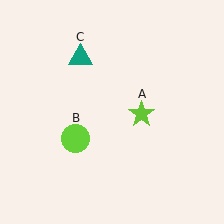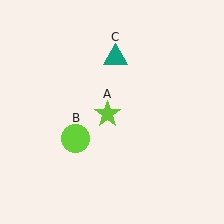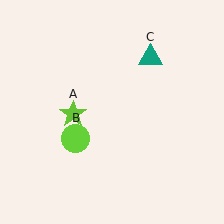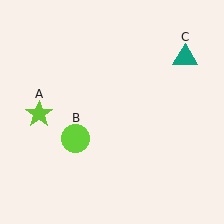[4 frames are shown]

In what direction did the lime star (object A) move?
The lime star (object A) moved left.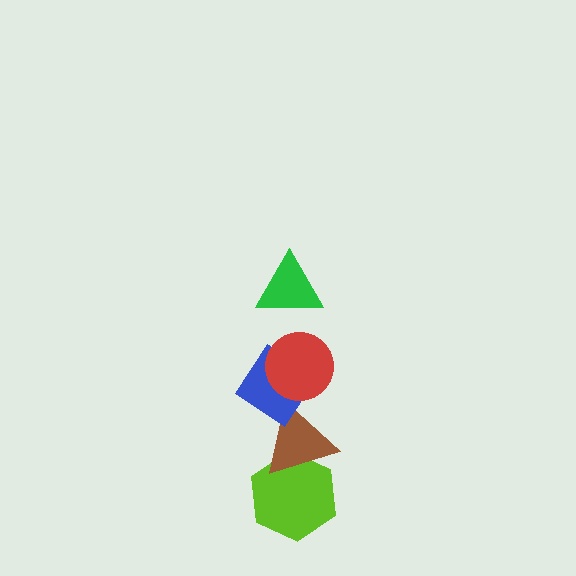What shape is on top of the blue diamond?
The red circle is on top of the blue diamond.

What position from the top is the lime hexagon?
The lime hexagon is 5th from the top.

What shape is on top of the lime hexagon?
The brown triangle is on top of the lime hexagon.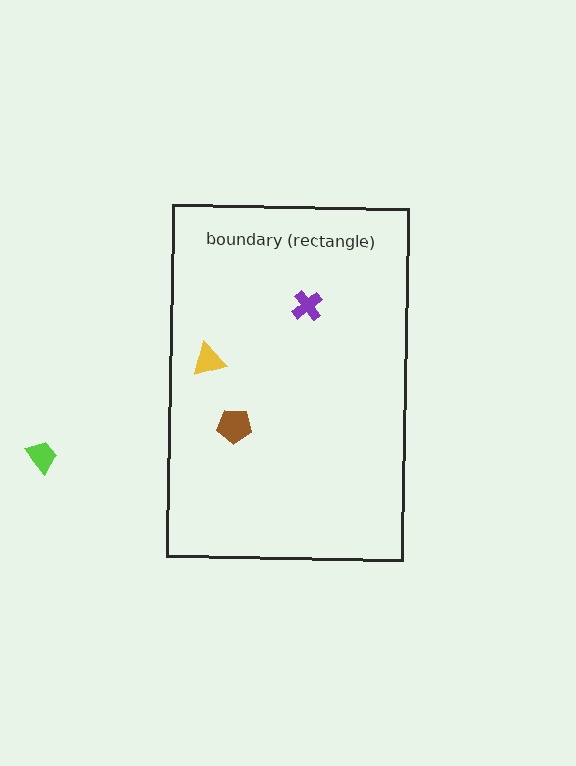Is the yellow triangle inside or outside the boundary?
Inside.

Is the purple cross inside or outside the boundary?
Inside.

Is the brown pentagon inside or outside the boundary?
Inside.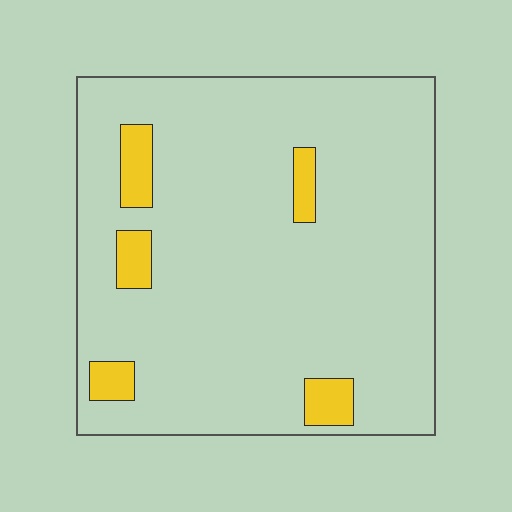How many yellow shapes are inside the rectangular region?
5.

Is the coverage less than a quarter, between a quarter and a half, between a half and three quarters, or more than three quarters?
Less than a quarter.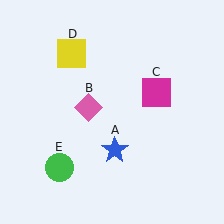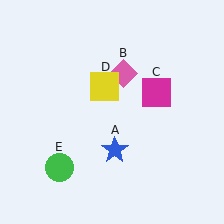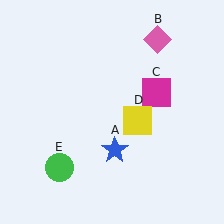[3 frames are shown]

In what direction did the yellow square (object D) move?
The yellow square (object D) moved down and to the right.